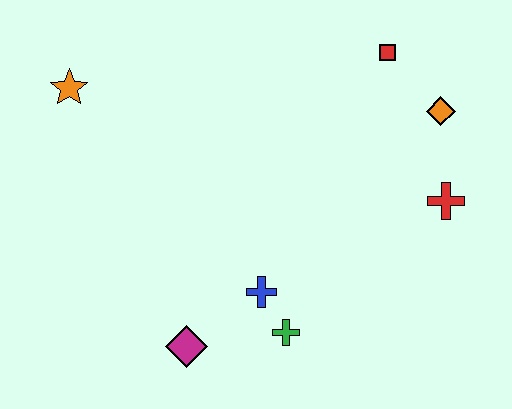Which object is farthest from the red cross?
The orange star is farthest from the red cross.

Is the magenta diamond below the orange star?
Yes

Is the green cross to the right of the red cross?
No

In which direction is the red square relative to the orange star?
The red square is to the right of the orange star.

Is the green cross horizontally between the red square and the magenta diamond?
Yes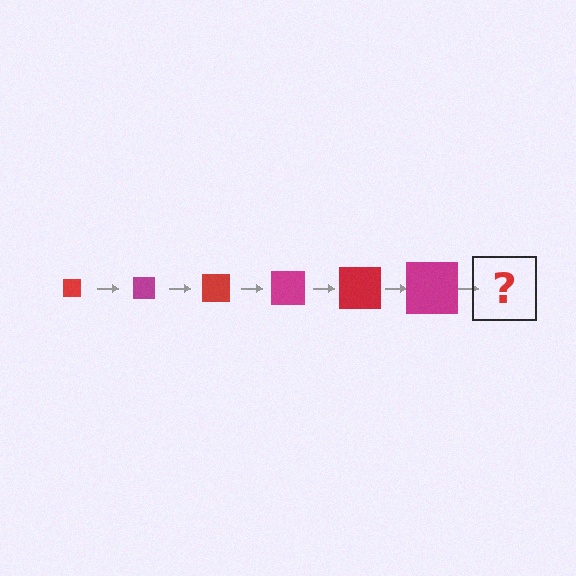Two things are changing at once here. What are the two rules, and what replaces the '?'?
The two rules are that the square grows larger each step and the color cycles through red and magenta. The '?' should be a red square, larger than the previous one.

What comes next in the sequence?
The next element should be a red square, larger than the previous one.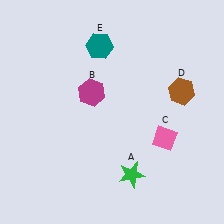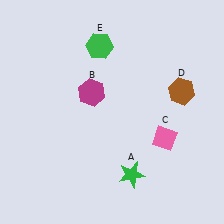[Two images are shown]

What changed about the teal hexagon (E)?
In Image 1, E is teal. In Image 2, it changed to green.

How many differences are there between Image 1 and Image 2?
There is 1 difference between the two images.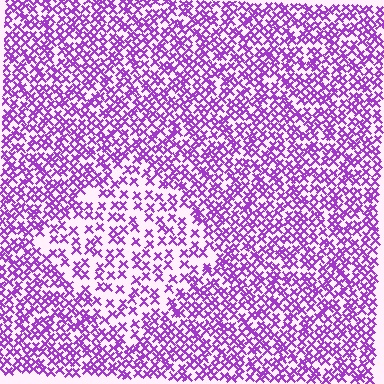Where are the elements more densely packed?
The elements are more densely packed outside the diamond boundary.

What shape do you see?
I see a diamond.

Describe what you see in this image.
The image contains small purple elements arranged at two different densities. A diamond-shaped region is visible where the elements are less densely packed than the surrounding area.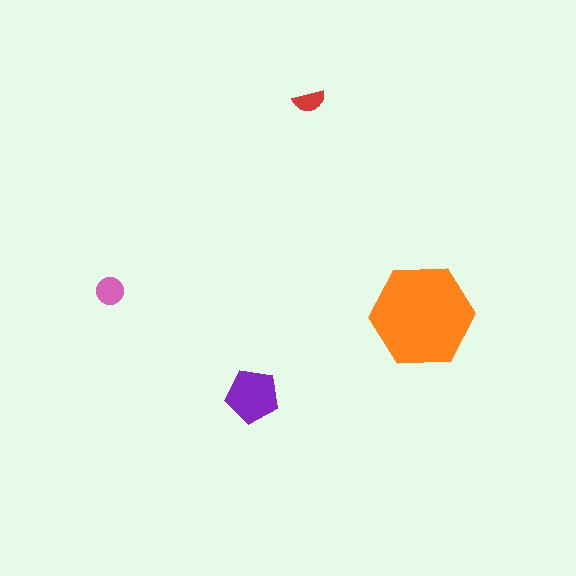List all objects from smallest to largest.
The red semicircle, the pink circle, the purple pentagon, the orange hexagon.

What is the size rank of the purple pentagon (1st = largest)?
2nd.